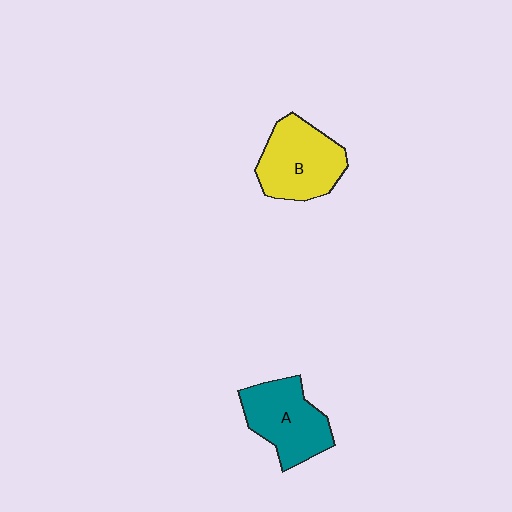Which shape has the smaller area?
Shape A (teal).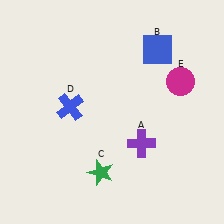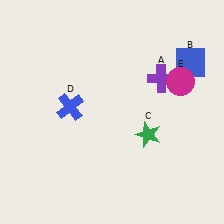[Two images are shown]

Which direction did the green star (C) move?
The green star (C) moved right.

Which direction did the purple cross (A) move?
The purple cross (A) moved up.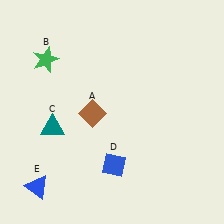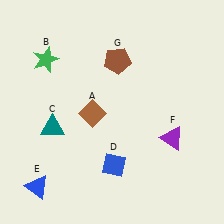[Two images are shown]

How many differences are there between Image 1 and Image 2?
There are 2 differences between the two images.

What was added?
A purple triangle (F), a brown pentagon (G) were added in Image 2.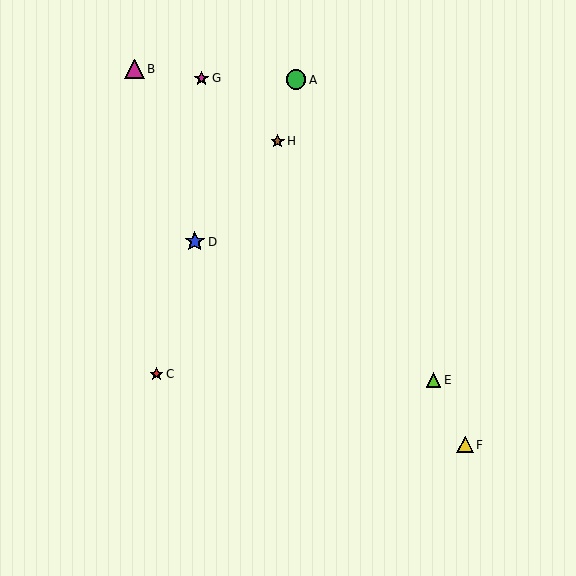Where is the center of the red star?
The center of the red star is at (157, 374).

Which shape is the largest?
The blue star (labeled D) is the largest.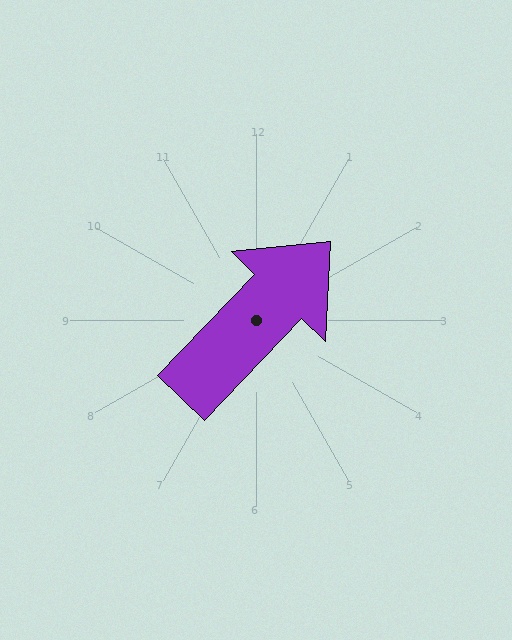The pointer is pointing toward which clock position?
Roughly 1 o'clock.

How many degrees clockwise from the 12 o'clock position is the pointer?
Approximately 44 degrees.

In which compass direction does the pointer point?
Northeast.